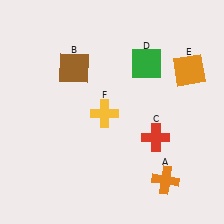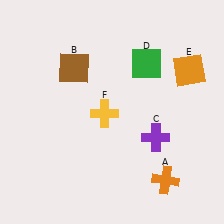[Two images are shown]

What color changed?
The cross (C) changed from red in Image 1 to purple in Image 2.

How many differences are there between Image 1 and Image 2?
There is 1 difference between the two images.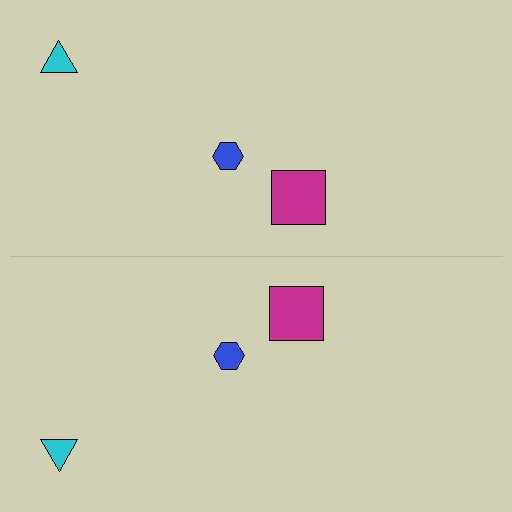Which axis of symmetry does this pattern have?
The pattern has a horizontal axis of symmetry running through the center of the image.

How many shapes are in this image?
There are 6 shapes in this image.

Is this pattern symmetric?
Yes, this pattern has bilateral (reflection) symmetry.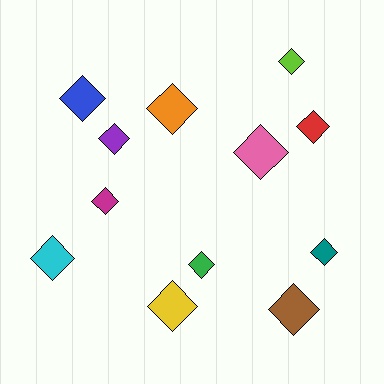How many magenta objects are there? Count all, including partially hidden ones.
There is 1 magenta object.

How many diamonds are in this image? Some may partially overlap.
There are 12 diamonds.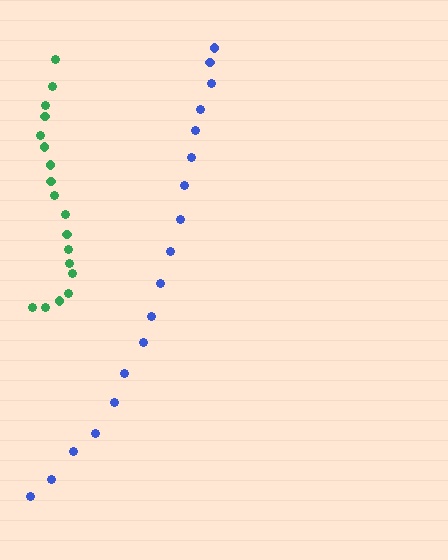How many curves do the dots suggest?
There are 2 distinct paths.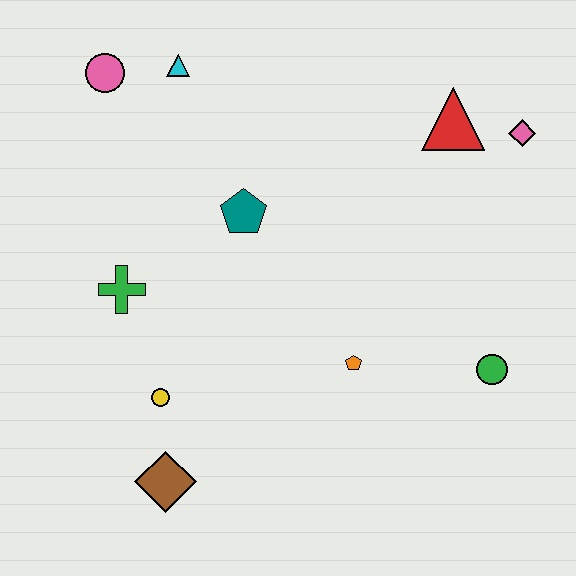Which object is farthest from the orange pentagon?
The pink circle is farthest from the orange pentagon.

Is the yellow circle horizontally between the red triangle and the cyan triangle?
No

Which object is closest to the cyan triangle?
The pink circle is closest to the cyan triangle.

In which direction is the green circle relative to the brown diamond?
The green circle is to the right of the brown diamond.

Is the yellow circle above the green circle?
No